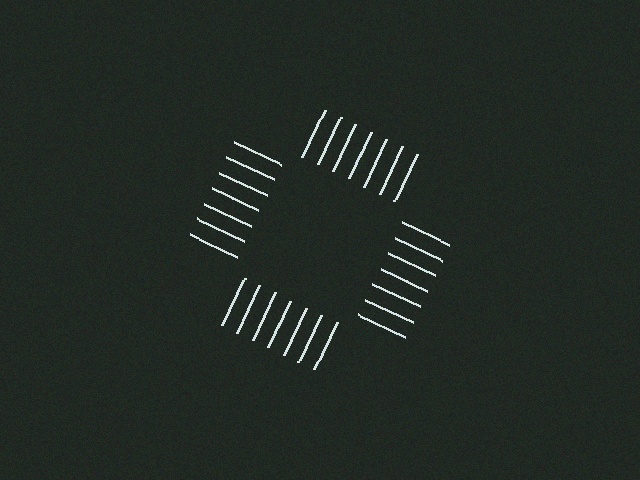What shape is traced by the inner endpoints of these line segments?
An illusory square — the line segments terminate on its edges but no continuous stroke is drawn.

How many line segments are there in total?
28 — 7 along each of the 4 edges.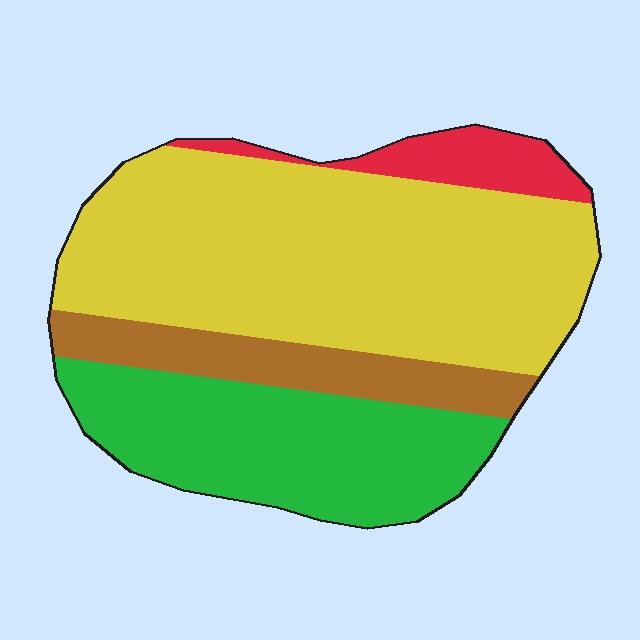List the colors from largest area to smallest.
From largest to smallest: yellow, green, brown, red.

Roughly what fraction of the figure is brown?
Brown covers roughly 15% of the figure.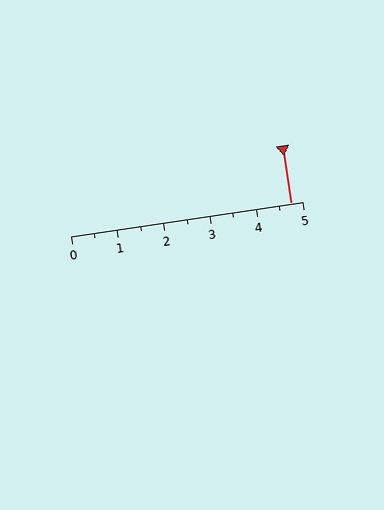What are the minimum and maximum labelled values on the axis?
The axis runs from 0 to 5.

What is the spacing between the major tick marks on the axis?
The major ticks are spaced 1 apart.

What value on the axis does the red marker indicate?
The marker indicates approximately 4.8.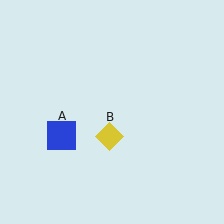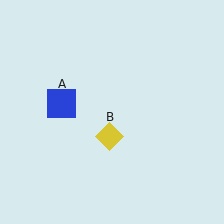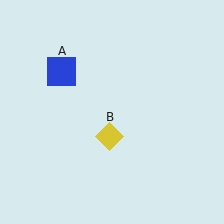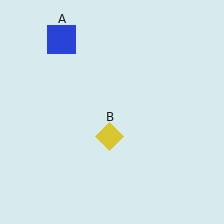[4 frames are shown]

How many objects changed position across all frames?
1 object changed position: blue square (object A).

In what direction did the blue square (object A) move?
The blue square (object A) moved up.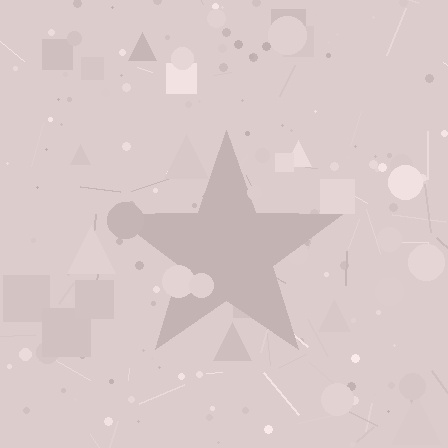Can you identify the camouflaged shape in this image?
The camouflaged shape is a star.